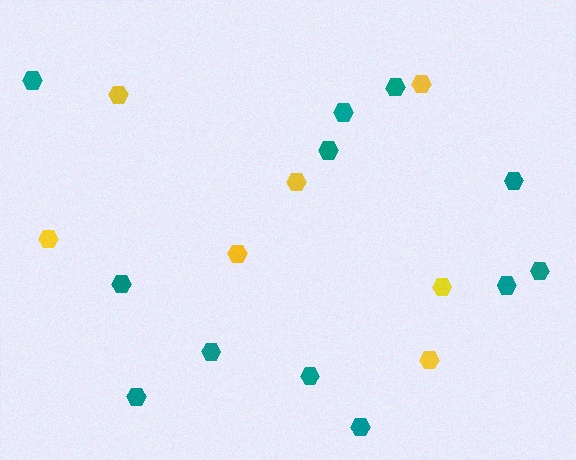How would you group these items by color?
There are 2 groups: one group of teal hexagons (12) and one group of yellow hexagons (7).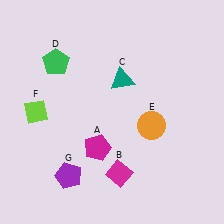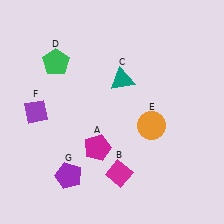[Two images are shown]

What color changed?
The diamond (F) changed from lime in Image 1 to purple in Image 2.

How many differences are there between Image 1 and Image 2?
There is 1 difference between the two images.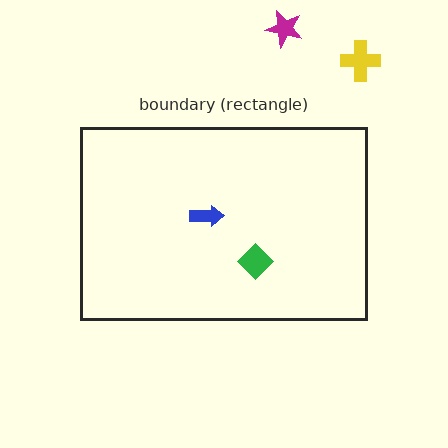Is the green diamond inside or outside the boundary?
Inside.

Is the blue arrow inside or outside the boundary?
Inside.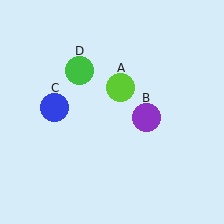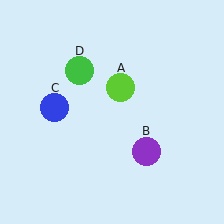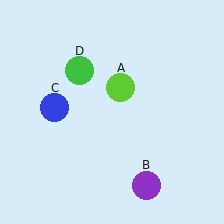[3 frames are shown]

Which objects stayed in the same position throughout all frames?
Lime circle (object A) and blue circle (object C) and green circle (object D) remained stationary.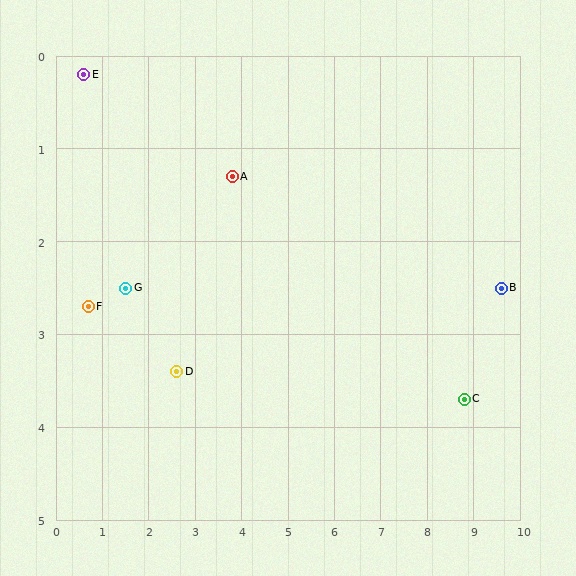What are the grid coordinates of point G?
Point G is at approximately (1.5, 2.5).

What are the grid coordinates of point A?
Point A is at approximately (3.8, 1.3).